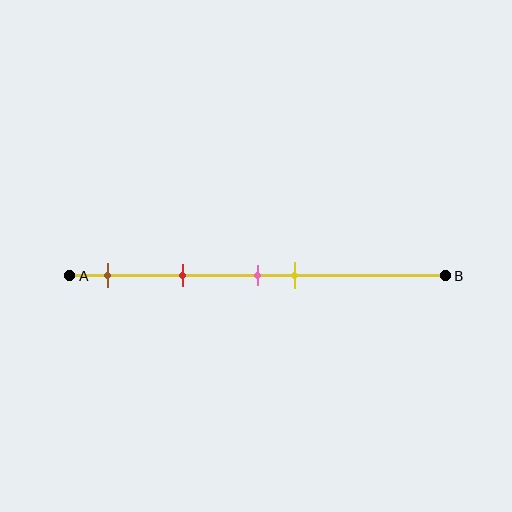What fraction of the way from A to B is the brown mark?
The brown mark is approximately 10% (0.1) of the way from A to B.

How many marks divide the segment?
There are 4 marks dividing the segment.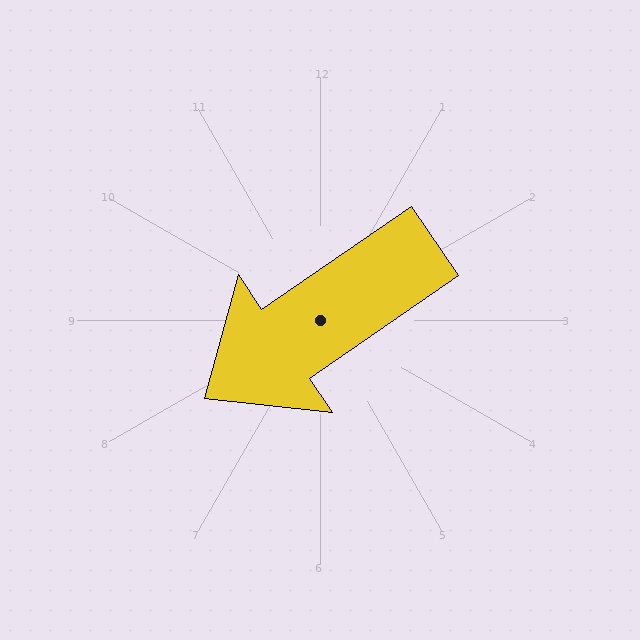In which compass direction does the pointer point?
Southwest.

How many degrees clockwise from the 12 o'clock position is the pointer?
Approximately 236 degrees.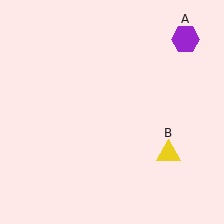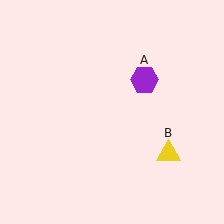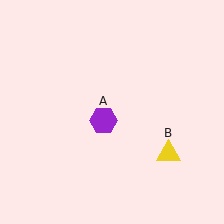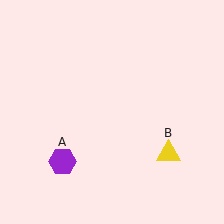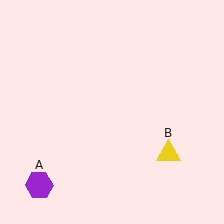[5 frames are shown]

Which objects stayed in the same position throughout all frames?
Yellow triangle (object B) remained stationary.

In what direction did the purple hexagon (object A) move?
The purple hexagon (object A) moved down and to the left.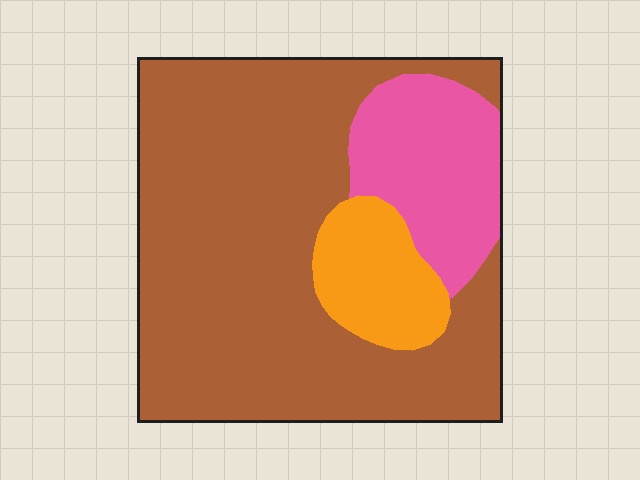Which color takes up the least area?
Orange, at roughly 10%.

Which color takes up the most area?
Brown, at roughly 70%.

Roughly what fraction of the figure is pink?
Pink covers about 20% of the figure.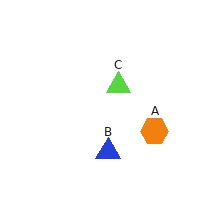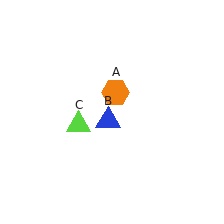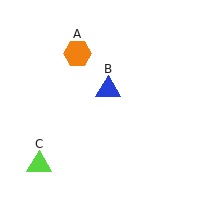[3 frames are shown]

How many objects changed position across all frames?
3 objects changed position: orange hexagon (object A), blue triangle (object B), lime triangle (object C).